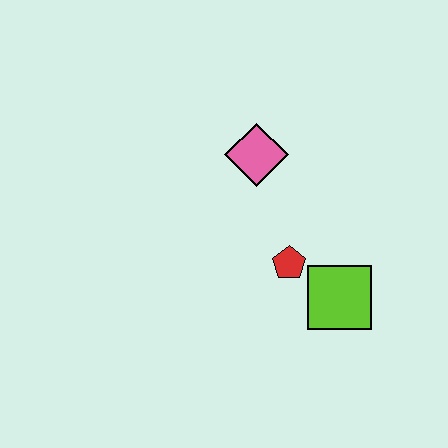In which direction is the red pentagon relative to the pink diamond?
The red pentagon is below the pink diamond.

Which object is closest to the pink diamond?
The red pentagon is closest to the pink diamond.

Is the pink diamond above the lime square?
Yes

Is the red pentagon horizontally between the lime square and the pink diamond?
Yes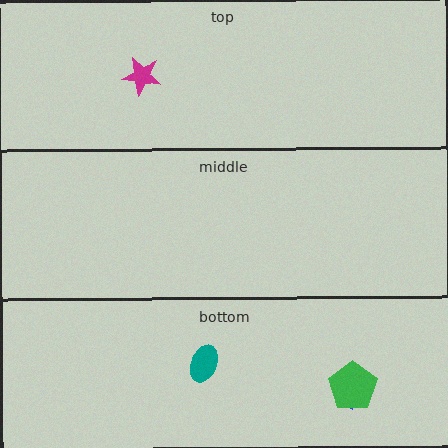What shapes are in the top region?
The magenta star.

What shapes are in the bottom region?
The blue semicircle, the teal ellipse, the green pentagon.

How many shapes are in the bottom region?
3.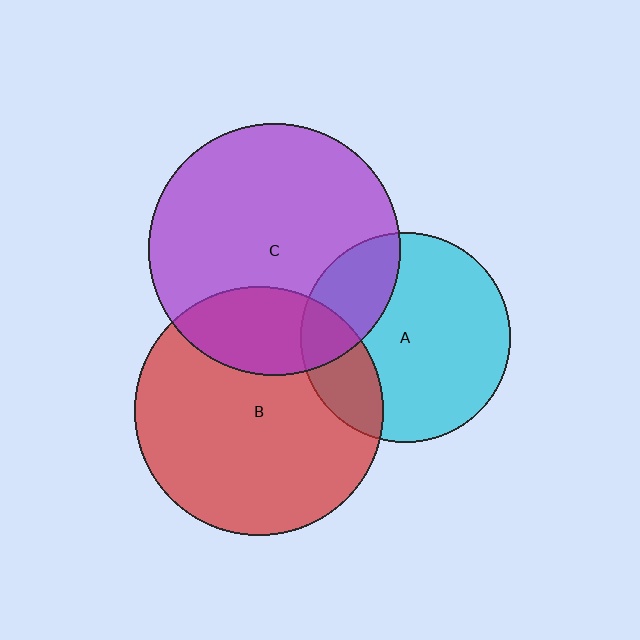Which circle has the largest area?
Circle C (purple).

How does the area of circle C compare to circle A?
Approximately 1.4 times.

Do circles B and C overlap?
Yes.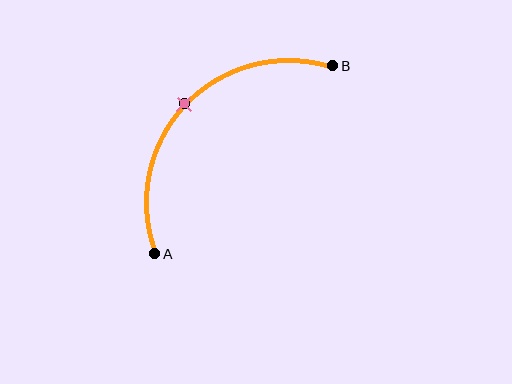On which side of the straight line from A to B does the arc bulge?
The arc bulges above and to the left of the straight line connecting A and B.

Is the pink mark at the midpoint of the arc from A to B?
Yes. The pink mark lies on the arc at equal arc-length from both A and B — it is the arc midpoint.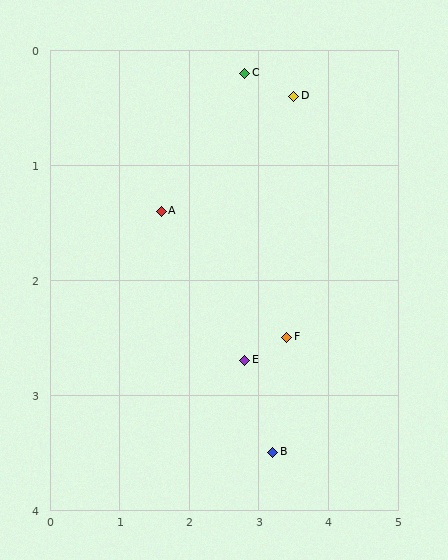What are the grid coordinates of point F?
Point F is at approximately (3.4, 2.5).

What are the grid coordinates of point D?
Point D is at approximately (3.5, 0.4).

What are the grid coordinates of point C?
Point C is at approximately (2.8, 0.2).